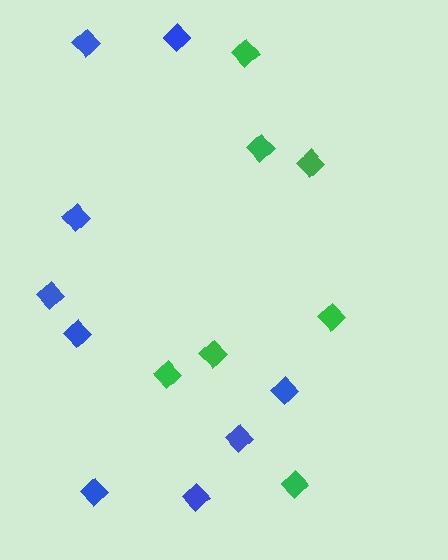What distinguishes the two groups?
There are 2 groups: one group of green diamonds (7) and one group of blue diamonds (9).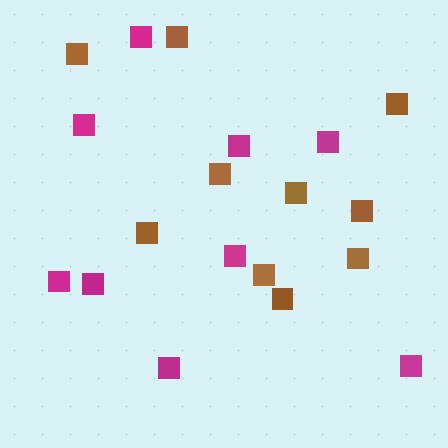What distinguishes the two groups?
There are 2 groups: one group of magenta squares (9) and one group of brown squares (10).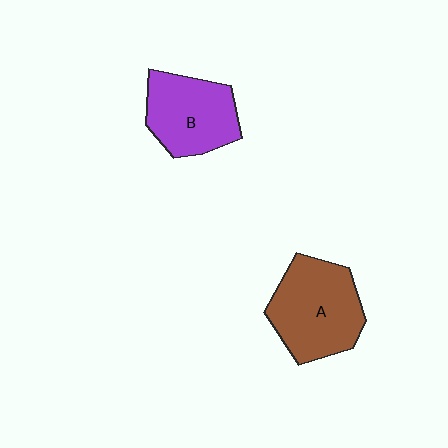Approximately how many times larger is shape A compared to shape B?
Approximately 1.2 times.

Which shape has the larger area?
Shape A (brown).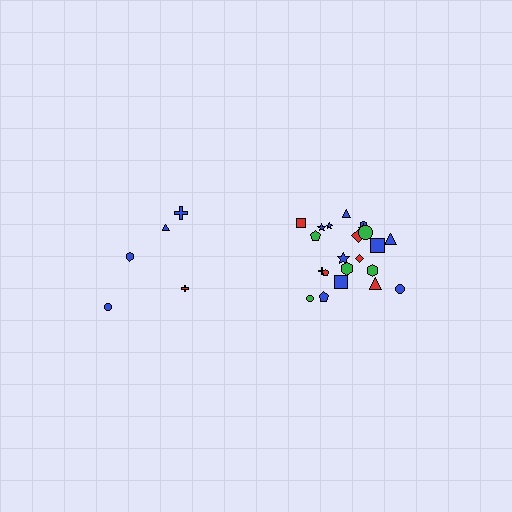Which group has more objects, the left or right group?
The right group.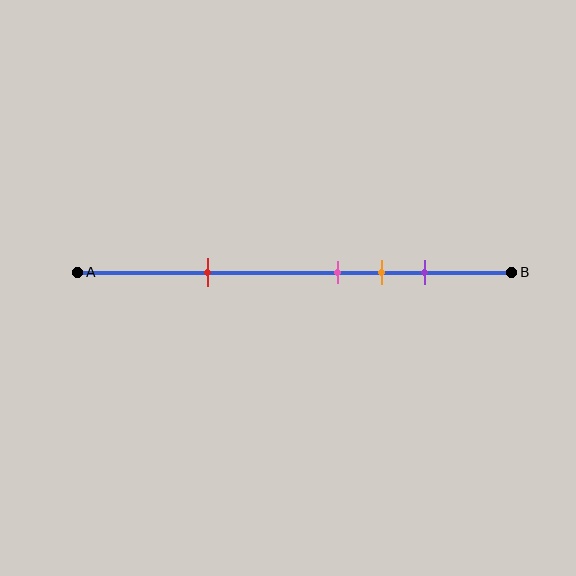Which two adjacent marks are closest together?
The pink and orange marks are the closest adjacent pair.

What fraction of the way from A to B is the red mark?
The red mark is approximately 30% (0.3) of the way from A to B.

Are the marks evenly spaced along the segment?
No, the marks are not evenly spaced.